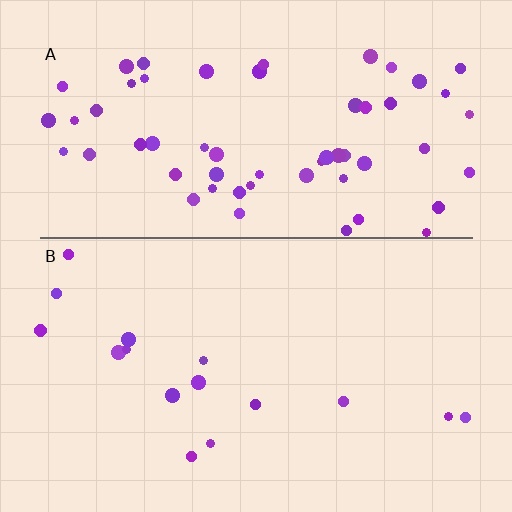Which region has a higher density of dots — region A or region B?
A (the top).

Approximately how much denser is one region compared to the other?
Approximately 3.7× — region A over region B.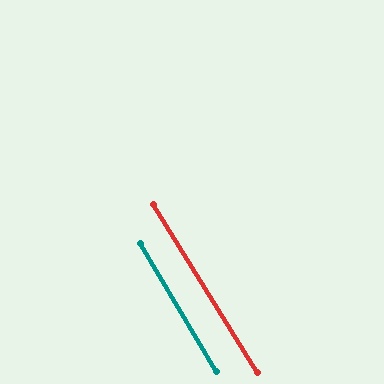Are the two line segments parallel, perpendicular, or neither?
Parallel — their directions differ by only 1.0°.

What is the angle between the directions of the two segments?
Approximately 1 degree.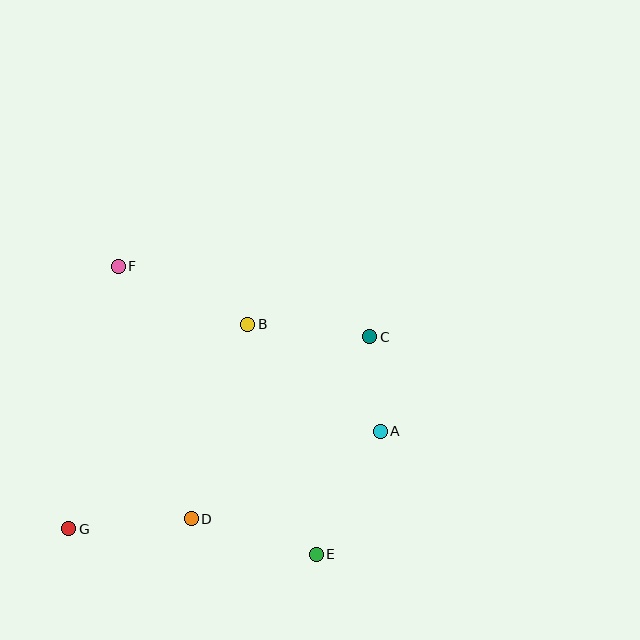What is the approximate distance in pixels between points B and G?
The distance between B and G is approximately 272 pixels.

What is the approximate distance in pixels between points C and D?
The distance between C and D is approximately 255 pixels.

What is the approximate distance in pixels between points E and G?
The distance between E and G is approximately 249 pixels.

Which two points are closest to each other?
Points A and C are closest to each other.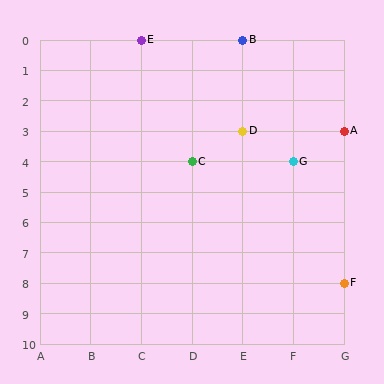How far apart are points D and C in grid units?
Points D and C are 1 column and 1 row apart (about 1.4 grid units diagonally).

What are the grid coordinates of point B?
Point B is at grid coordinates (E, 0).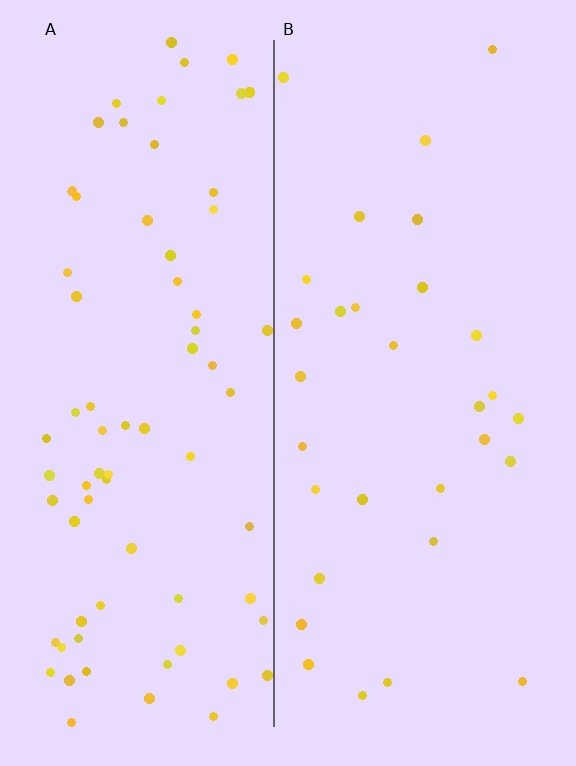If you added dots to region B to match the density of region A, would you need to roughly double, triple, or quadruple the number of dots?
Approximately double.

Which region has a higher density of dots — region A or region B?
A (the left).